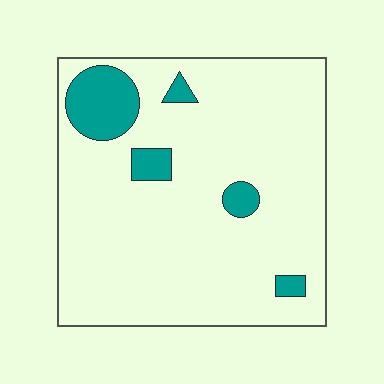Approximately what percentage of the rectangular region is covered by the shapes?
Approximately 10%.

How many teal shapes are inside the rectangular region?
5.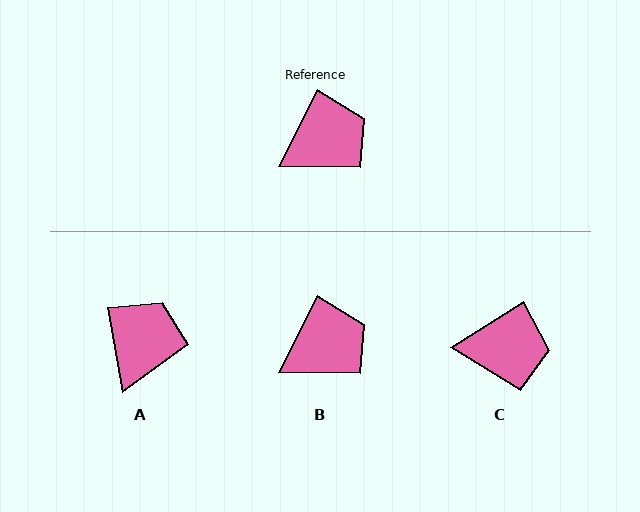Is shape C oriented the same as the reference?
No, it is off by about 31 degrees.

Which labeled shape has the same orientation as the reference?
B.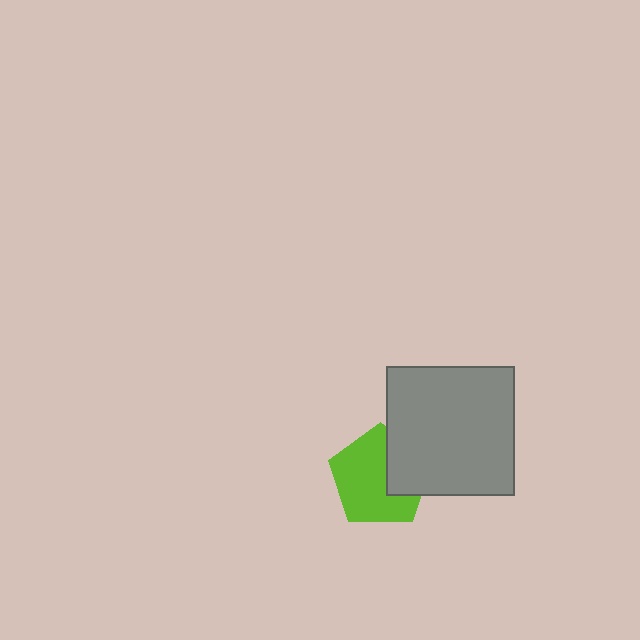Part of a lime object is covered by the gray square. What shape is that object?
It is a pentagon.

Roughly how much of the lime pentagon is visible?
Most of it is visible (roughly 68%).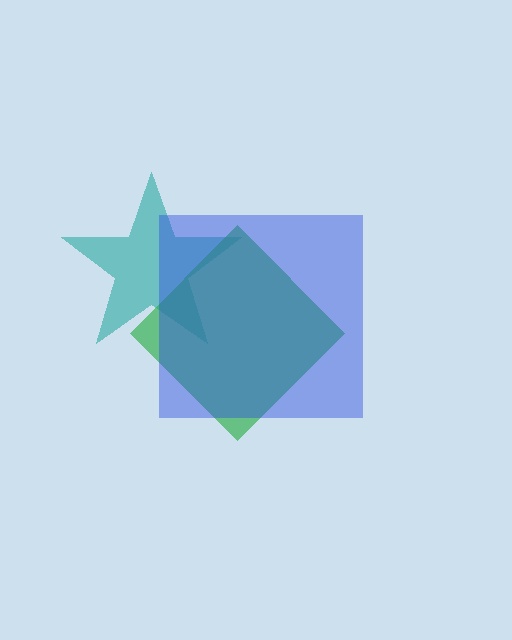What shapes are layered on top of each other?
The layered shapes are: a teal star, a green diamond, a blue square.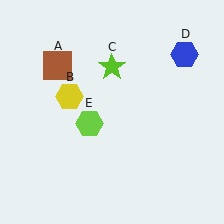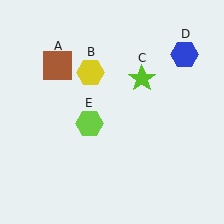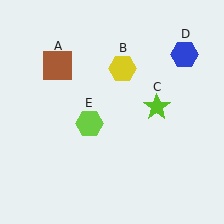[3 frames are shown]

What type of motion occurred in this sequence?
The yellow hexagon (object B), lime star (object C) rotated clockwise around the center of the scene.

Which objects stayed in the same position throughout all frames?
Brown square (object A) and blue hexagon (object D) and lime hexagon (object E) remained stationary.